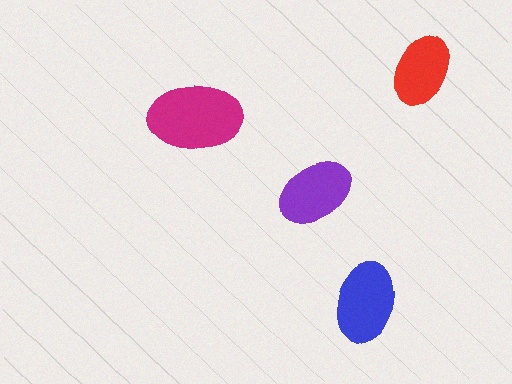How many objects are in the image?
There are 4 objects in the image.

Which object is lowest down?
The blue ellipse is bottommost.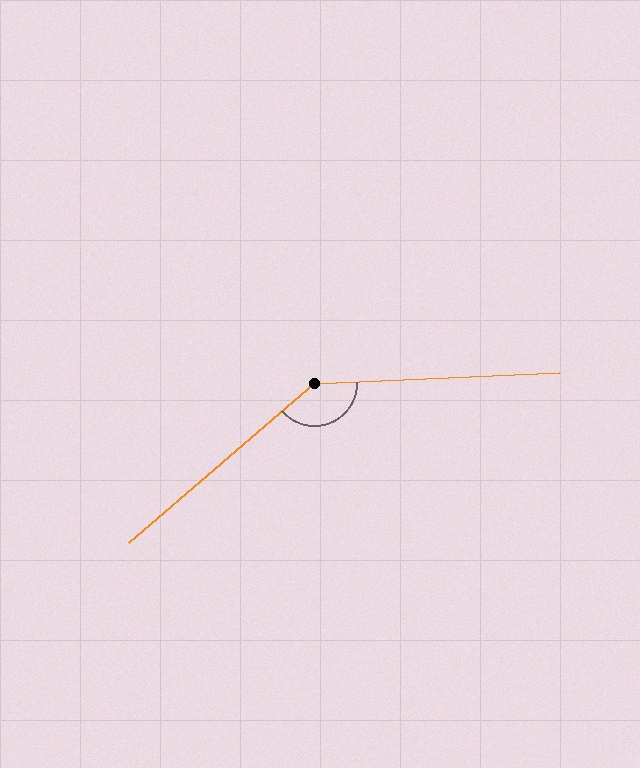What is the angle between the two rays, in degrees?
Approximately 142 degrees.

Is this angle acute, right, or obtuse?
It is obtuse.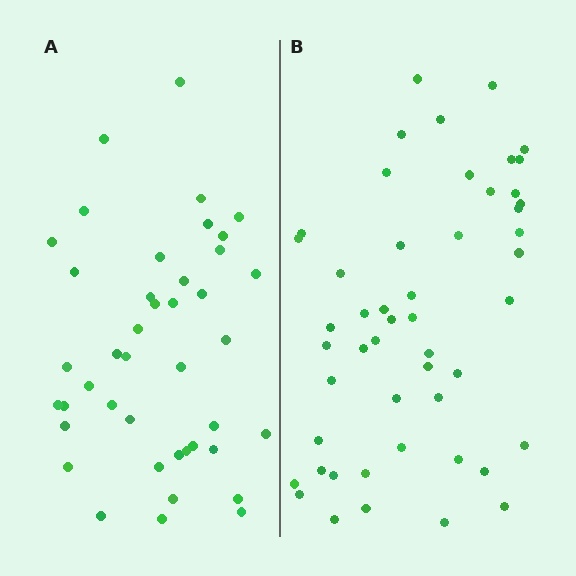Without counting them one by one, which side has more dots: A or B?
Region B (the right region) has more dots.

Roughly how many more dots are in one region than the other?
Region B has roughly 8 or so more dots than region A.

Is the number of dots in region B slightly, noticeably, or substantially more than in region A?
Region B has only slightly more — the two regions are fairly close. The ratio is roughly 1.2 to 1.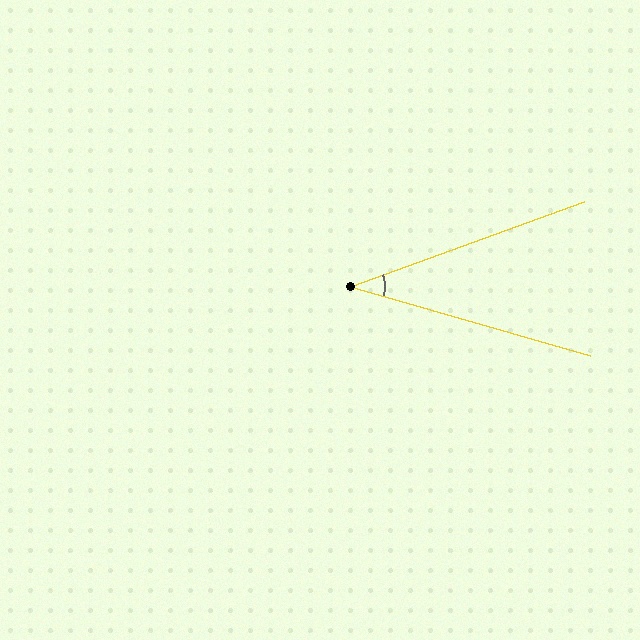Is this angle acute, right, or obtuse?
It is acute.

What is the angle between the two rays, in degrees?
Approximately 36 degrees.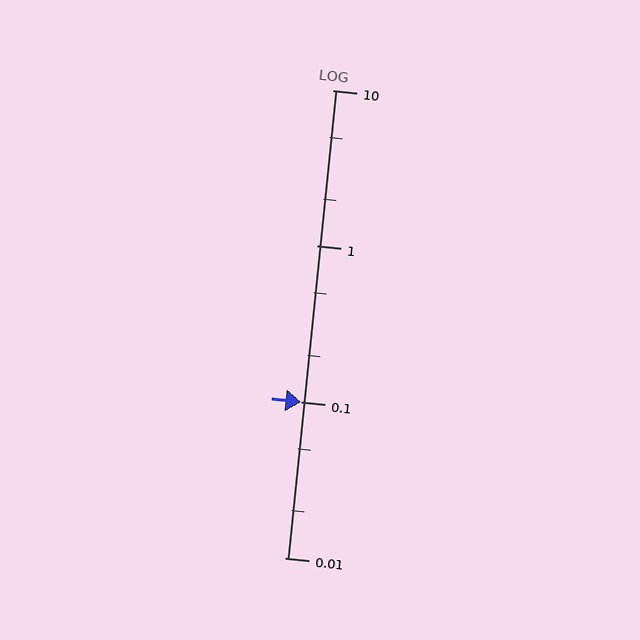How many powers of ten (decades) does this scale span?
The scale spans 3 decades, from 0.01 to 10.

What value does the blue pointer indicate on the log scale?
The pointer indicates approximately 0.1.